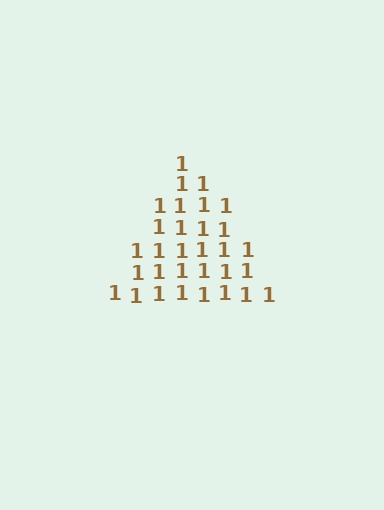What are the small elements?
The small elements are digit 1's.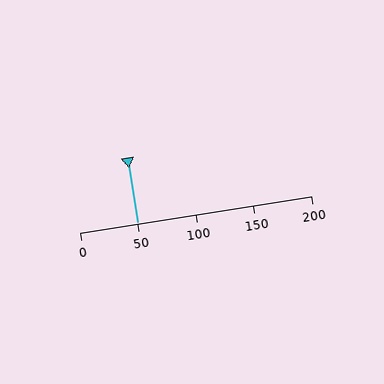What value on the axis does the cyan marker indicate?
The marker indicates approximately 50.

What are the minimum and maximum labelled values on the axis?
The axis runs from 0 to 200.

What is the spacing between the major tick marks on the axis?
The major ticks are spaced 50 apart.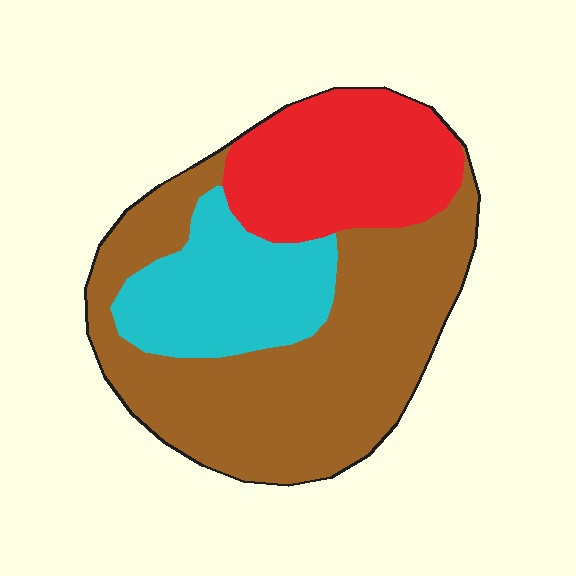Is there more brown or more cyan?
Brown.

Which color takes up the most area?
Brown, at roughly 55%.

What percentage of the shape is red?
Red takes up about one quarter (1/4) of the shape.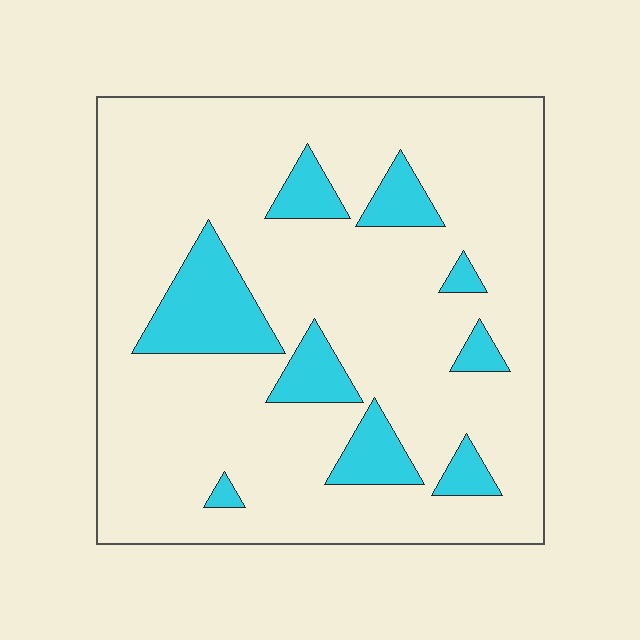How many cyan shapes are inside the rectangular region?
9.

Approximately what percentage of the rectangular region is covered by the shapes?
Approximately 15%.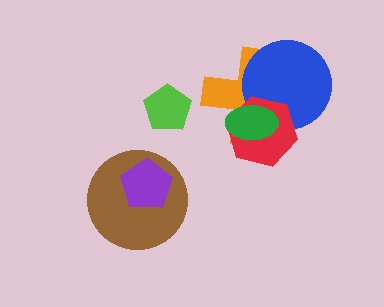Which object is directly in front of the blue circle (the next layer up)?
The red hexagon is directly in front of the blue circle.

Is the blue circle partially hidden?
Yes, it is partially covered by another shape.